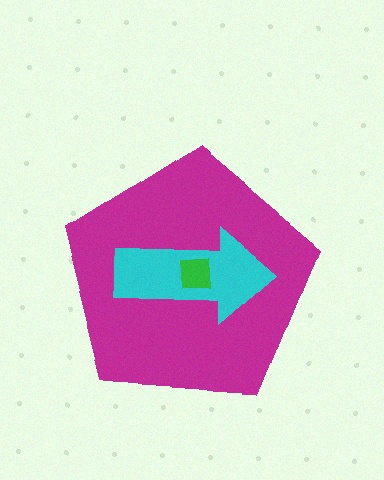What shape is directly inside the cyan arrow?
The green square.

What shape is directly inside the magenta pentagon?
The cyan arrow.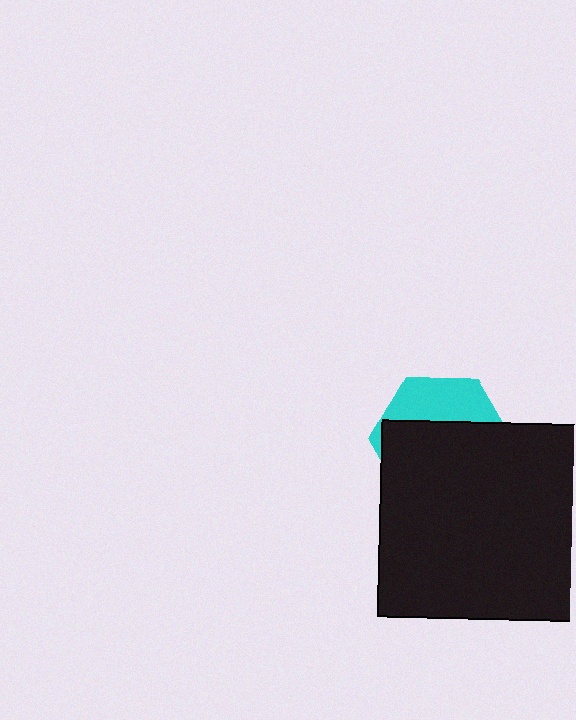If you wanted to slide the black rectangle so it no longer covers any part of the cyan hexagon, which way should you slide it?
Slide it down — that is the most direct way to separate the two shapes.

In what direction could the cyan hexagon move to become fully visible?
The cyan hexagon could move up. That would shift it out from behind the black rectangle entirely.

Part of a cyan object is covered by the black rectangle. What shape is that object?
It is a hexagon.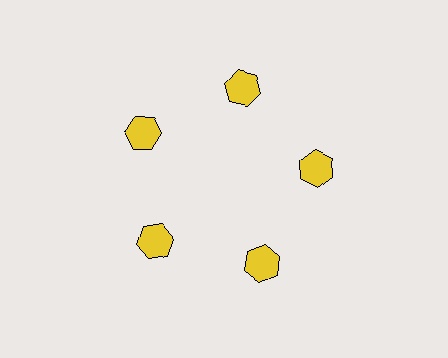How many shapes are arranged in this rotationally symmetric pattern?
There are 5 shapes, arranged in 5 groups of 1.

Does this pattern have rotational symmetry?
Yes, this pattern has 5-fold rotational symmetry. It looks the same after rotating 72 degrees around the center.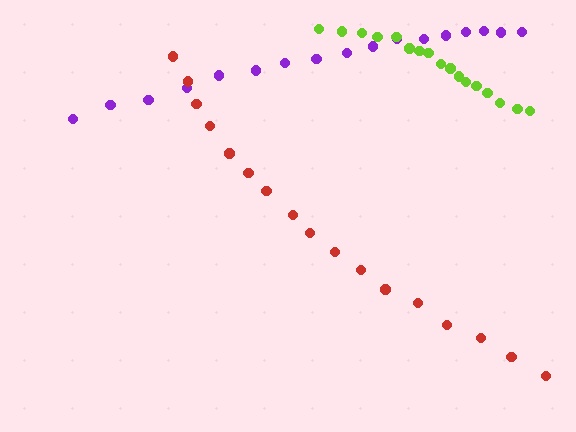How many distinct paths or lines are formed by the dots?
There are 3 distinct paths.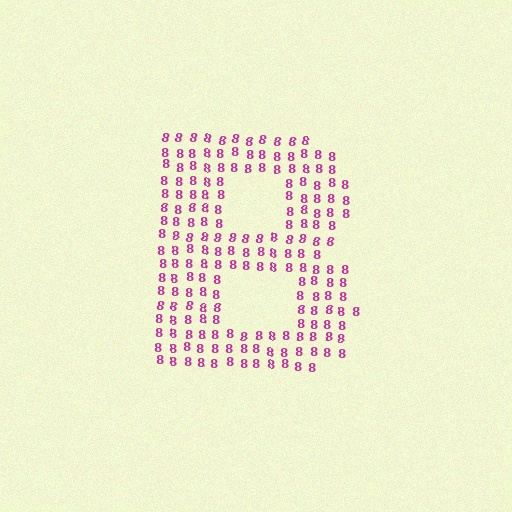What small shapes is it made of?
It is made of small digit 8's.